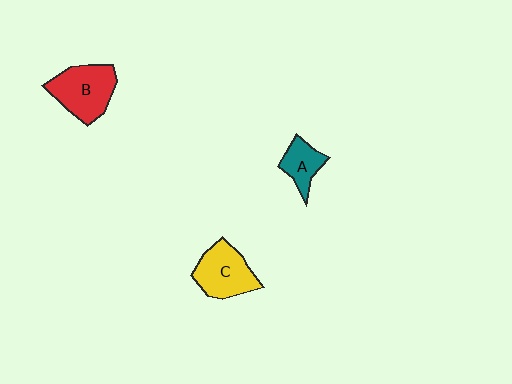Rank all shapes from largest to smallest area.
From largest to smallest: B (red), C (yellow), A (teal).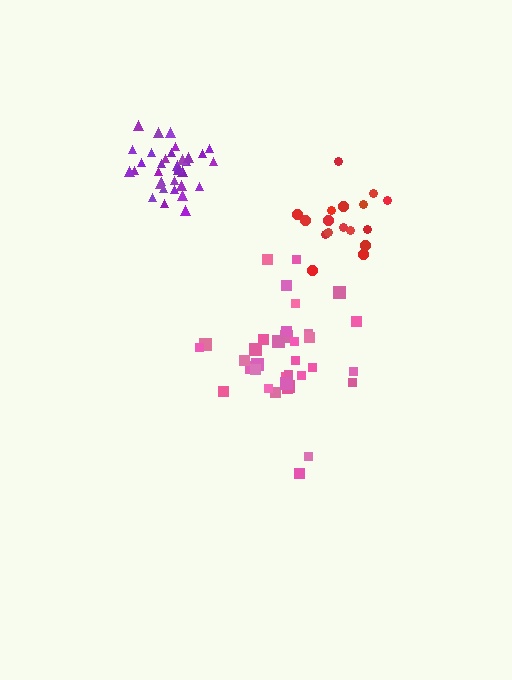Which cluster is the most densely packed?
Purple.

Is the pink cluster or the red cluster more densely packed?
Red.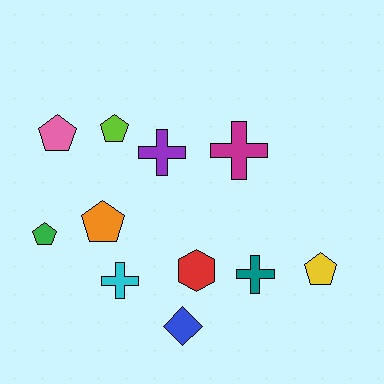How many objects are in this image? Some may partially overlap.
There are 11 objects.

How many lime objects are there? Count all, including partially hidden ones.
There is 1 lime object.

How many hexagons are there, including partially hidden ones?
There is 1 hexagon.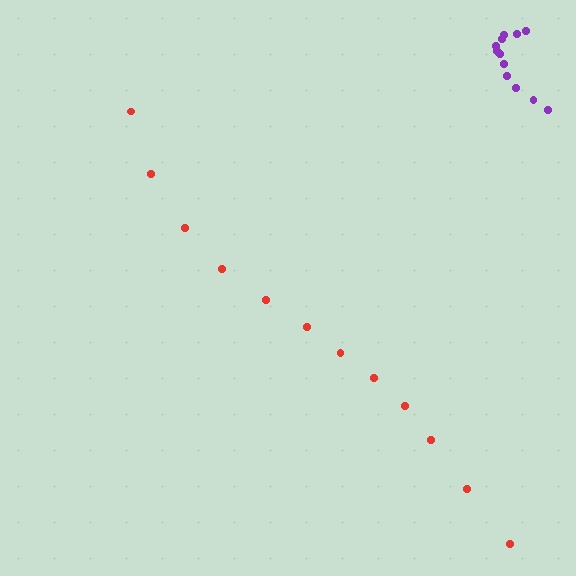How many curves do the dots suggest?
There are 2 distinct paths.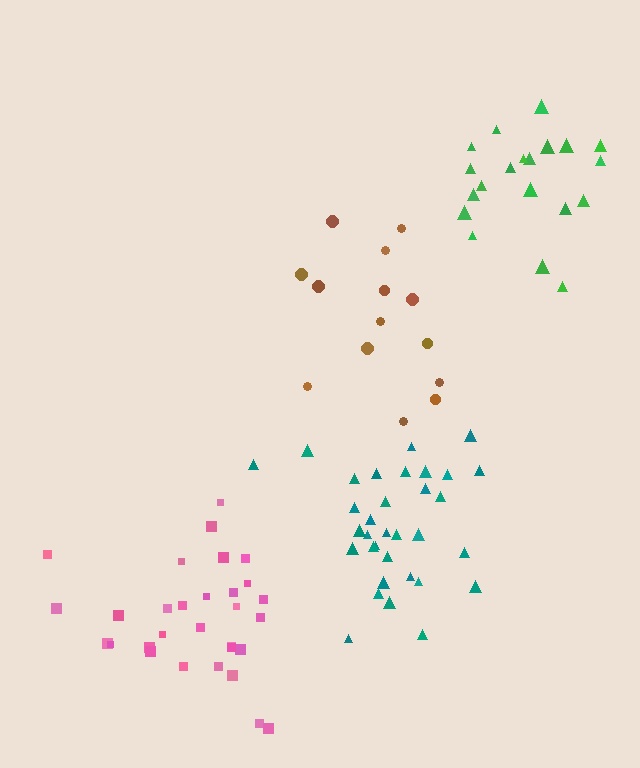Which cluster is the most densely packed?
Teal.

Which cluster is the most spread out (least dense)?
Brown.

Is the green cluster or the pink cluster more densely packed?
Green.